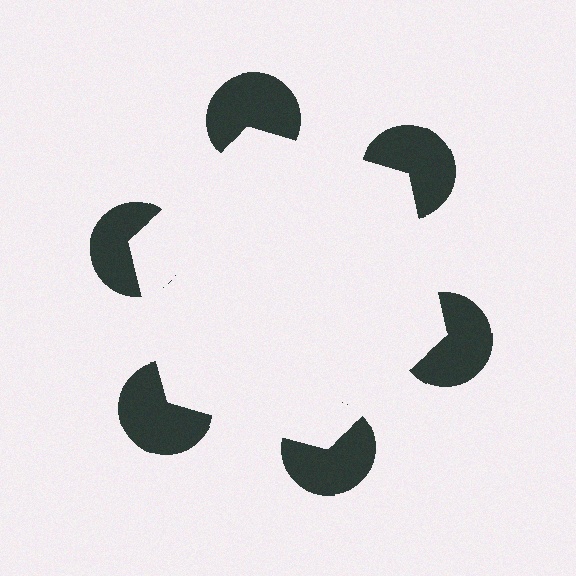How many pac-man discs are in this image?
There are 6 — one at each vertex of the illusory hexagon.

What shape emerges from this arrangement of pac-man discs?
An illusory hexagon — its edges are inferred from the aligned wedge cuts in the pac-man discs, not physically drawn.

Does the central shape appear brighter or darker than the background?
It typically appears slightly brighter than the background, even though no actual brightness change is drawn.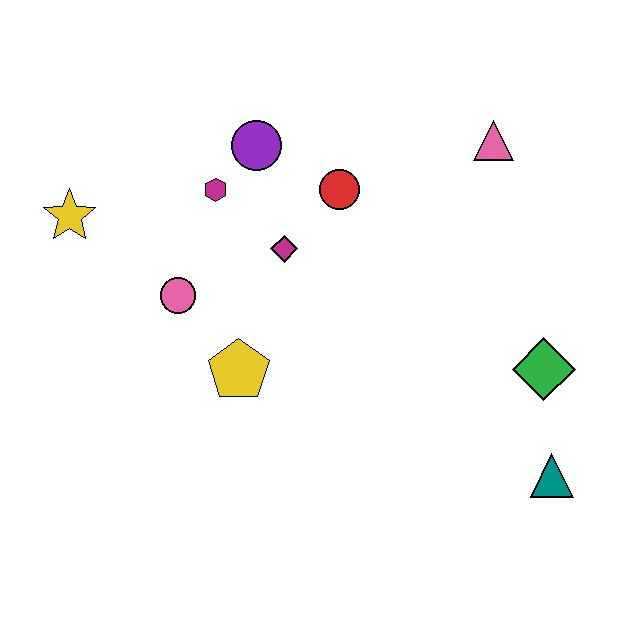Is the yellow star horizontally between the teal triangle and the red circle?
No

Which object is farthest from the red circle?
The teal triangle is farthest from the red circle.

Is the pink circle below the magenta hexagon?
Yes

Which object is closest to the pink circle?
The yellow pentagon is closest to the pink circle.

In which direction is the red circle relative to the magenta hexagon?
The red circle is to the right of the magenta hexagon.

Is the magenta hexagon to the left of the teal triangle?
Yes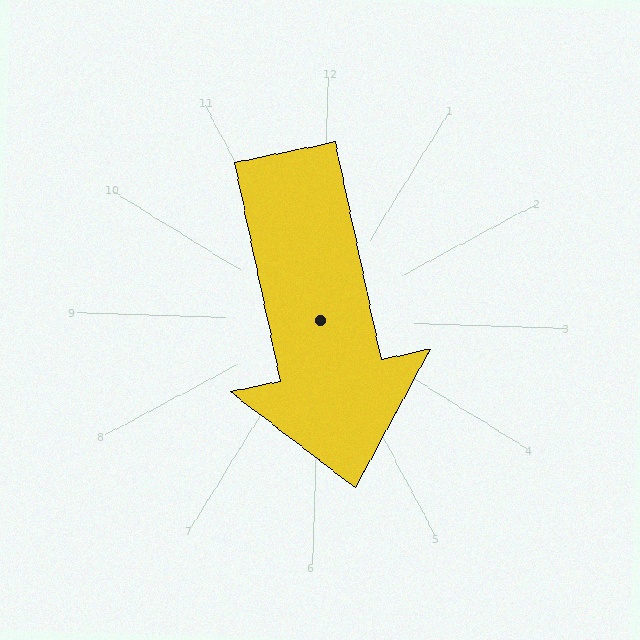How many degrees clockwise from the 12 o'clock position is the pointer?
Approximately 166 degrees.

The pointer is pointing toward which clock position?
Roughly 6 o'clock.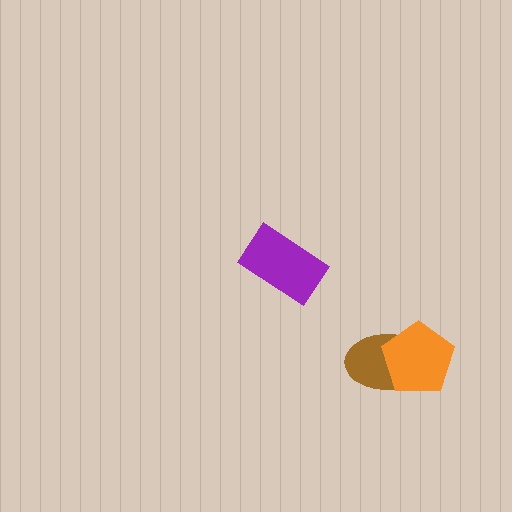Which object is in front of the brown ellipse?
The orange pentagon is in front of the brown ellipse.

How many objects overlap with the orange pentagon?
1 object overlaps with the orange pentagon.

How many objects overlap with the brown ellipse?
1 object overlaps with the brown ellipse.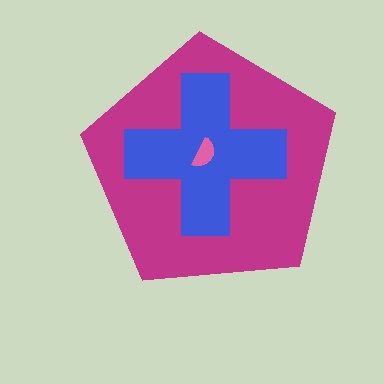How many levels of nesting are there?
3.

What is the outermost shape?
The magenta pentagon.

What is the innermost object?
The pink semicircle.